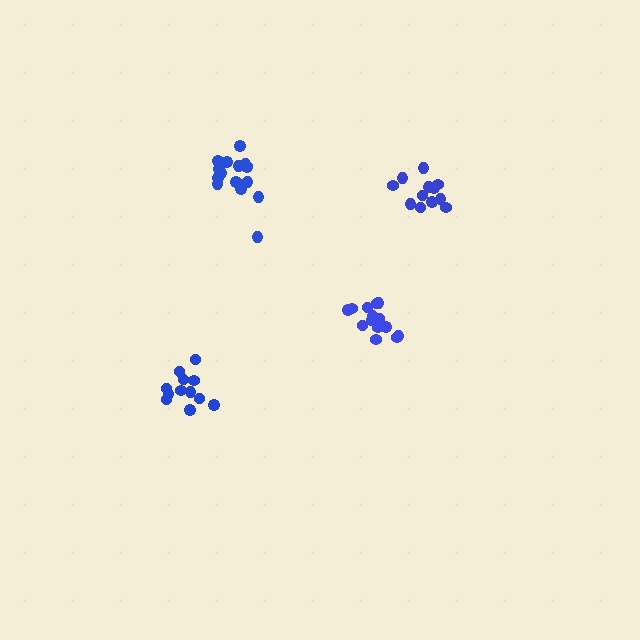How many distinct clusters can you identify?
There are 4 distinct clusters.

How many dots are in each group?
Group 1: 18 dots, Group 2: 12 dots, Group 3: 12 dots, Group 4: 14 dots (56 total).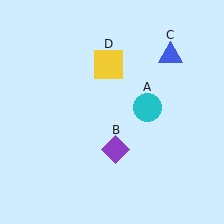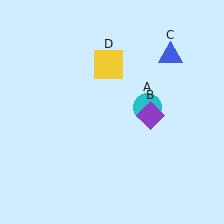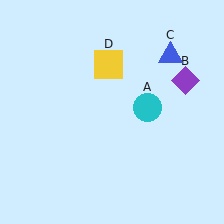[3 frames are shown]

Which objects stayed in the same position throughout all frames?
Cyan circle (object A) and blue triangle (object C) and yellow square (object D) remained stationary.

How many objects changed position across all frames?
1 object changed position: purple diamond (object B).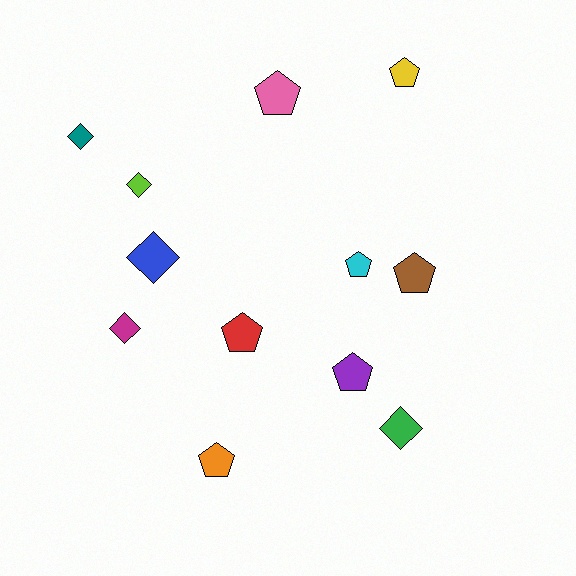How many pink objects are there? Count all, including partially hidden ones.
There is 1 pink object.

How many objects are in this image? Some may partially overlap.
There are 12 objects.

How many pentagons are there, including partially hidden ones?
There are 7 pentagons.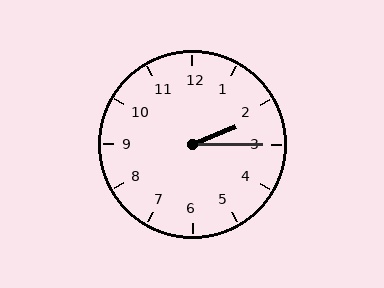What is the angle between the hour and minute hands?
Approximately 22 degrees.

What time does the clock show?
2:15.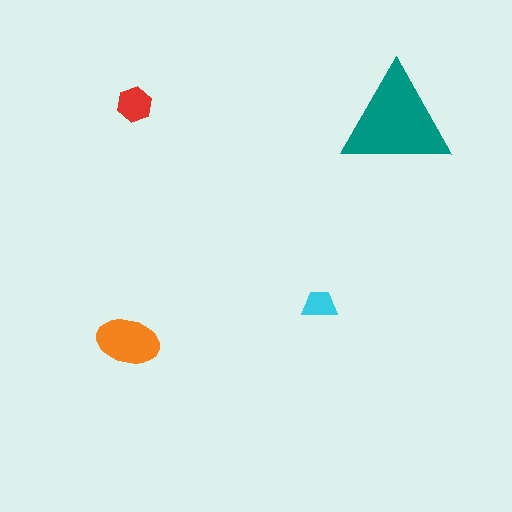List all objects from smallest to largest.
The cyan trapezoid, the red hexagon, the orange ellipse, the teal triangle.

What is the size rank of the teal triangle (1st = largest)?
1st.